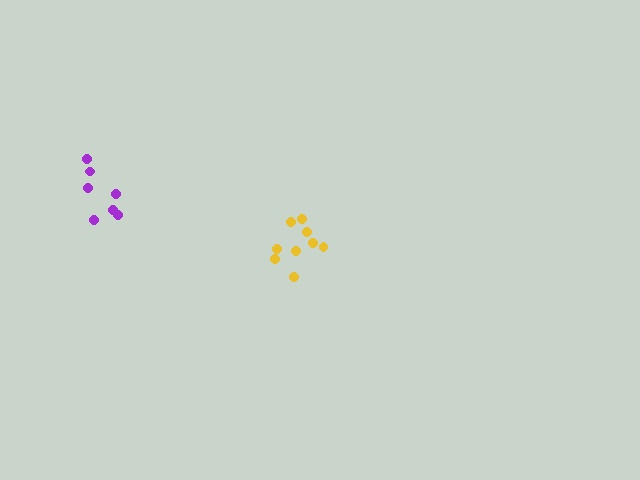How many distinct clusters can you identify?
There are 2 distinct clusters.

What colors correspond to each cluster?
The clusters are colored: purple, yellow.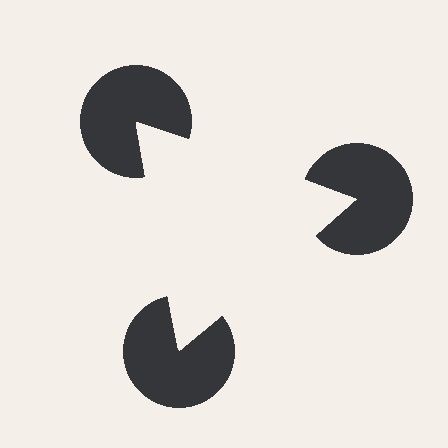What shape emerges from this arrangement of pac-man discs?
An illusory triangle — its edges are inferred from the aligned wedge cuts in the pac-man discs, not physically drawn.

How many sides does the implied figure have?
3 sides.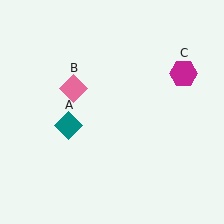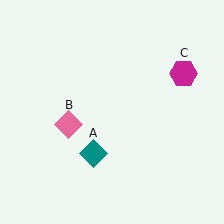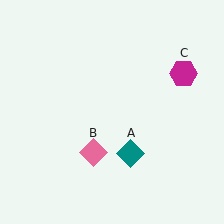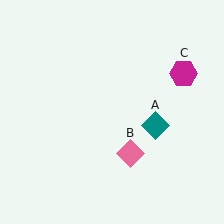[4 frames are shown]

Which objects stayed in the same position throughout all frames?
Magenta hexagon (object C) remained stationary.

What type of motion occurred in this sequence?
The teal diamond (object A), pink diamond (object B) rotated counterclockwise around the center of the scene.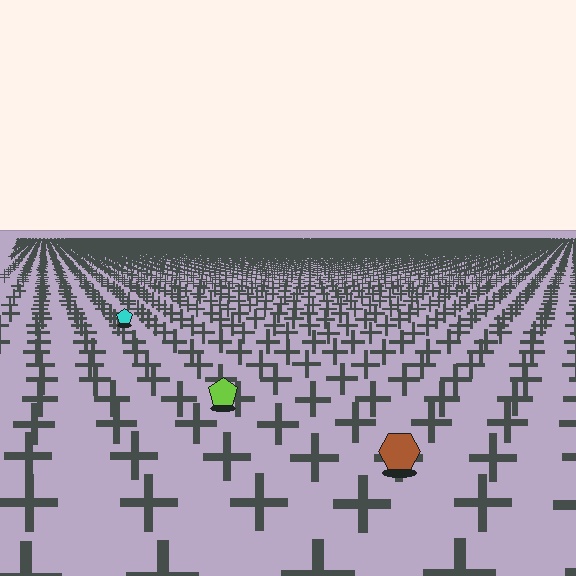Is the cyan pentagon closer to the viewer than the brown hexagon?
No. The brown hexagon is closer — you can tell from the texture gradient: the ground texture is coarser near it.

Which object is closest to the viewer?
The brown hexagon is closest. The texture marks near it are larger and more spread out.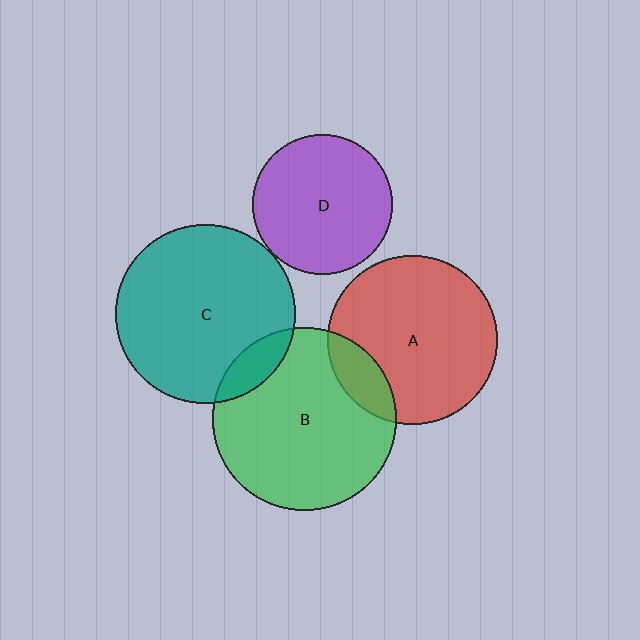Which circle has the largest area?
Circle B (green).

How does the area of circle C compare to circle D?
Approximately 1.6 times.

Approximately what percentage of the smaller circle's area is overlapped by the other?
Approximately 15%.